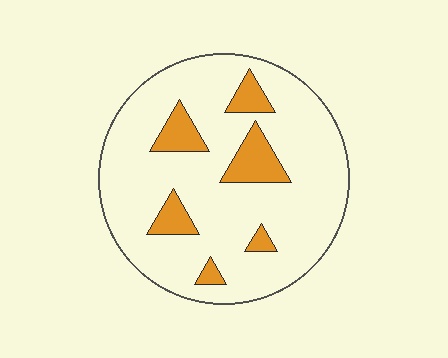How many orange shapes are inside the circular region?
6.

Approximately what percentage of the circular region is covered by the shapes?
Approximately 15%.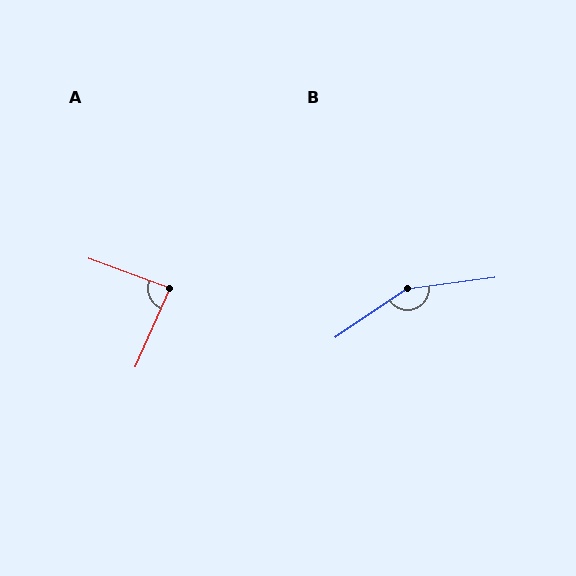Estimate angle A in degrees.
Approximately 87 degrees.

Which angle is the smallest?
A, at approximately 87 degrees.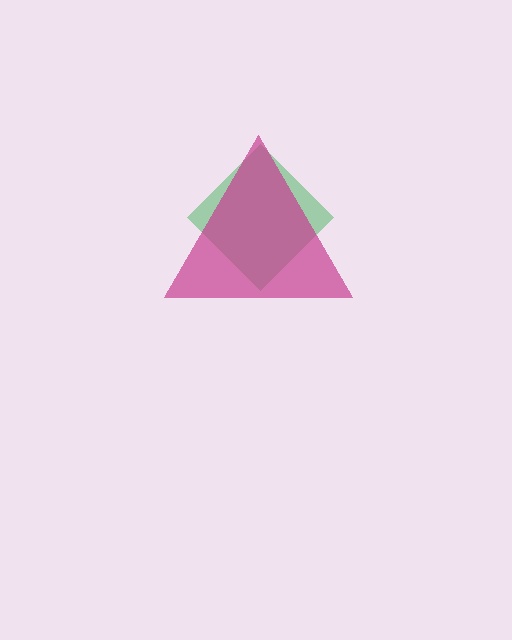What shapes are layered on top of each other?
The layered shapes are: a green diamond, a magenta triangle.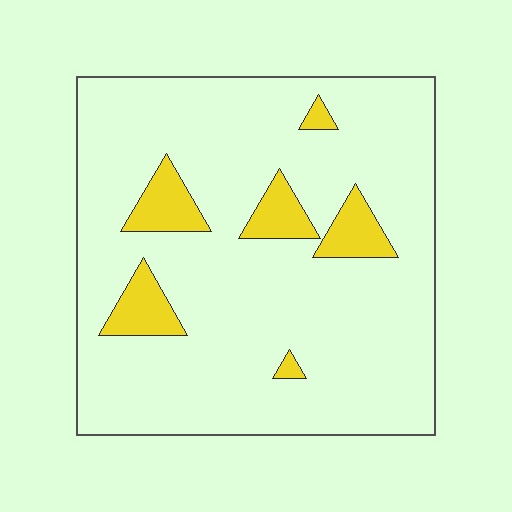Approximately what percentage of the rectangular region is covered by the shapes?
Approximately 10%.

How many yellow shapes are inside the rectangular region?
6.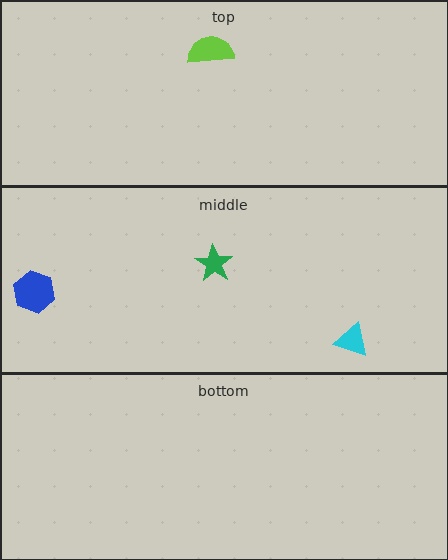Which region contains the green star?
The middle region.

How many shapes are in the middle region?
3.